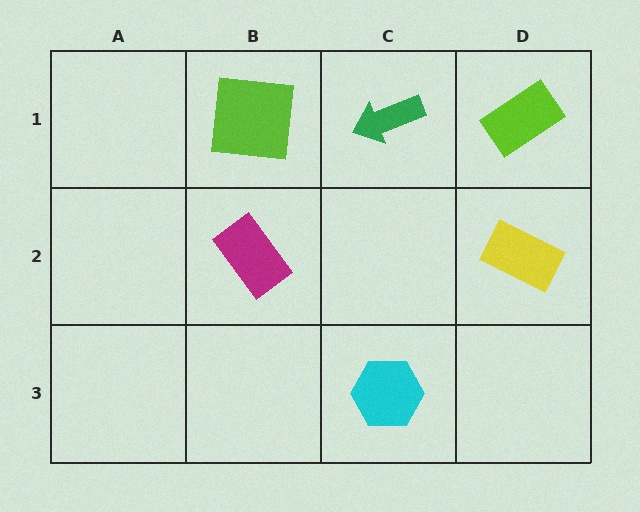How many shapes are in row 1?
3 shapes.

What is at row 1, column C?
A green arrow.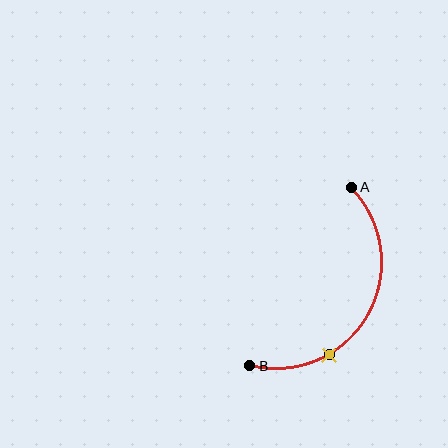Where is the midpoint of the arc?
The arc midpoint is the point on the curve farthest from the straight line joining A and B. It sits to the right of that line.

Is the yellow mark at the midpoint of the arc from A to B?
No. The yellow mark lies on the arc but is closer to endpoint B. The arc midpoint would be at the point on the curve equidistant along the arc from both A and B.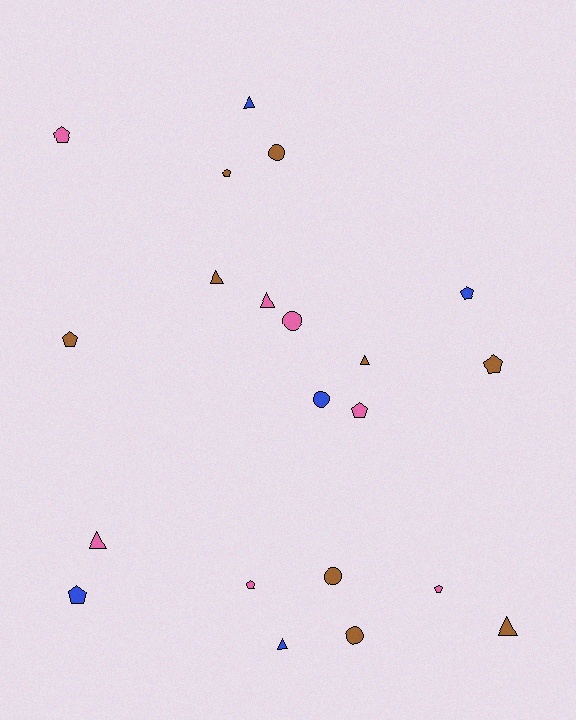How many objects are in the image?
There are 21 objects.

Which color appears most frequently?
Brown, with 9 objects.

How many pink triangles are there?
There are 2 pink triangles.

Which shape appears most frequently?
Pentagon, with 9 objects.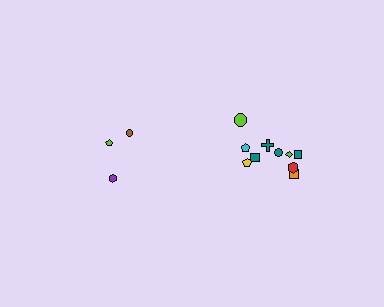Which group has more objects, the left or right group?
The right group.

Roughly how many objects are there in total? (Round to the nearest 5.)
Roughly 15 objects in total.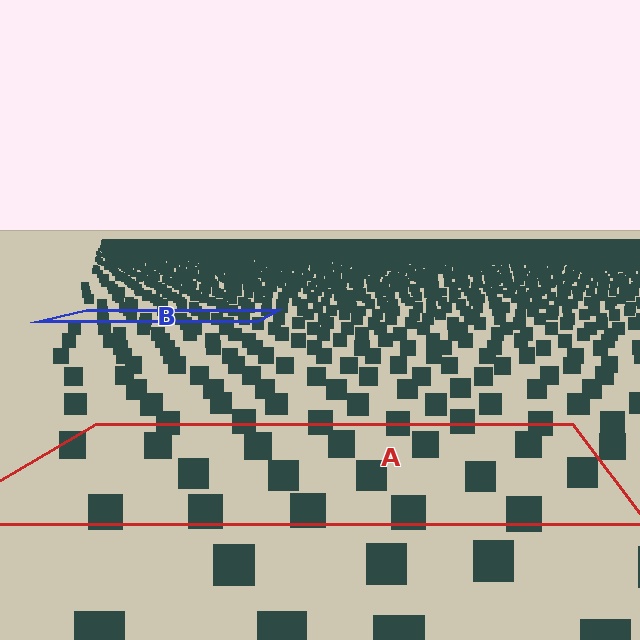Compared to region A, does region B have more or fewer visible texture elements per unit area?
Region B has more texture elements per unit area — they are packed more densely because it is farther away.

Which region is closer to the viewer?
Region A is closer. The texture elements there are larger and more spread out.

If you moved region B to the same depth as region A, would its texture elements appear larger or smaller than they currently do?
They would appear larger. At a closer depth, the same texture elements are projected at a bigger on-screen size.